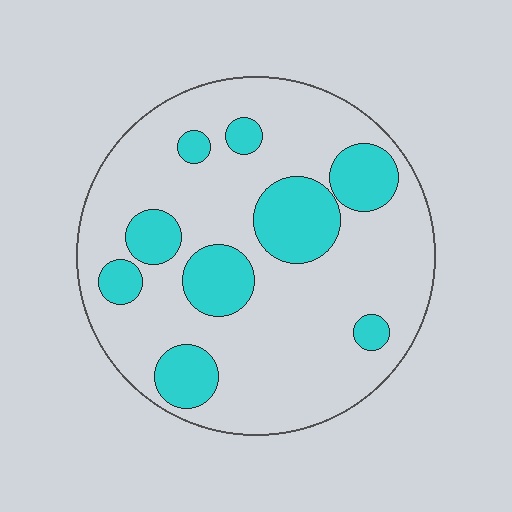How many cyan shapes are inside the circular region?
9.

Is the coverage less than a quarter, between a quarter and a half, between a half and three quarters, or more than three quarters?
Less than a quarter.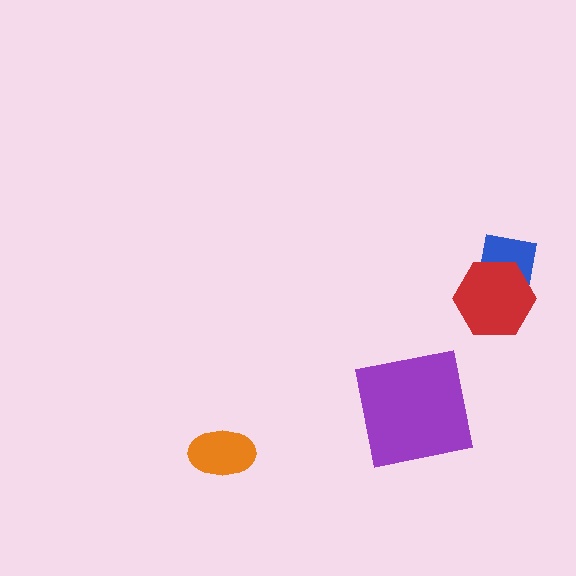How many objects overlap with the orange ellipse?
0 objects overlap with the orange ellipse.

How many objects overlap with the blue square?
1 object overlaps with the blue square.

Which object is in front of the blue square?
The red hexagon is in front of the blue square.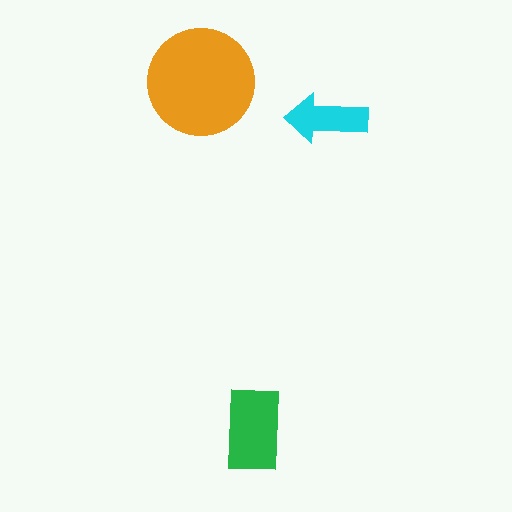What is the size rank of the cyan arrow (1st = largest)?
3rd.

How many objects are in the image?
There are 3 objects in the image.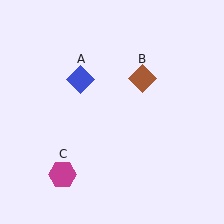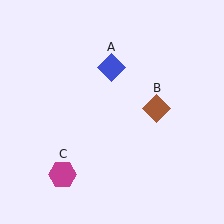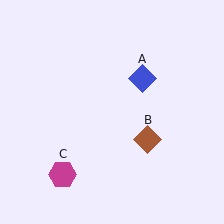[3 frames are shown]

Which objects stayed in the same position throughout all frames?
Magenta hexagon (object C) remained stationary.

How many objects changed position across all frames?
2 objects changed position: blue diamond (object A), brown diamond (object B).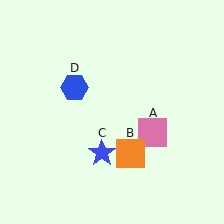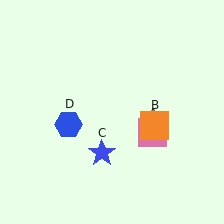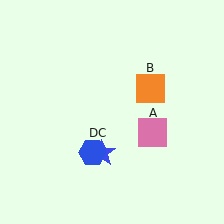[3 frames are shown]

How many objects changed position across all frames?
2 objects changed position: orange square (object B), blue hexagon (object D).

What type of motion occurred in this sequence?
The orange square (object B), blue hexagon (object D) rotated counterclockwise around the center of the scene.